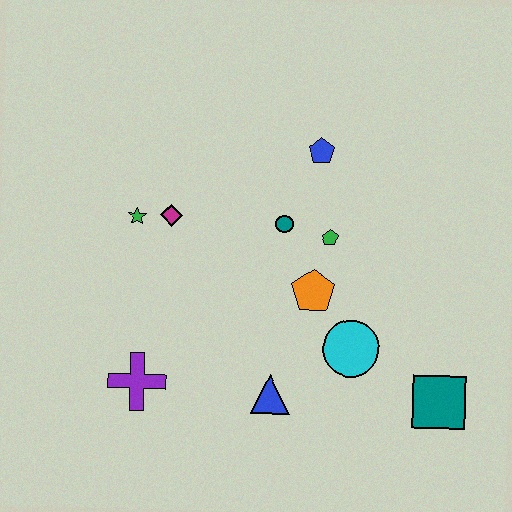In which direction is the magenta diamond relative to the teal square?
The magenta diamond is to the left of the teal square.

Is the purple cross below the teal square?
No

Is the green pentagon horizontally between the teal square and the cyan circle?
No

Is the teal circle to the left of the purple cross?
No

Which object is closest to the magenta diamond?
The green star is closest to the magenta diamond.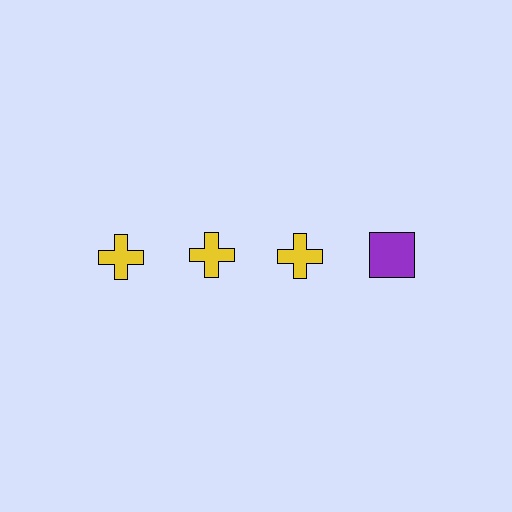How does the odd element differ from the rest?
It differs in both color (purple instead of yellow) and shape (square instead of cross).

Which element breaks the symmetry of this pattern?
The purple square in the top row, second from right column breaks the symmetry. All other shapes are yellow crosses.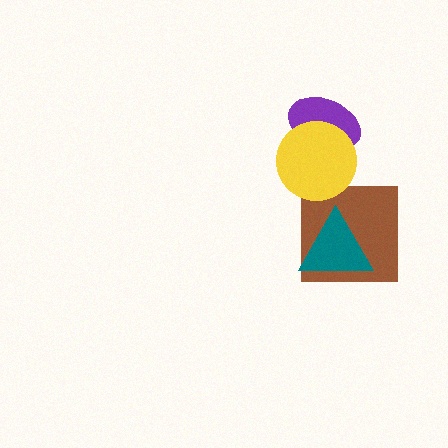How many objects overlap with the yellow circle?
1 object overlaps with the yellow circle.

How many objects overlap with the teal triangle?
1 object overlaps with the teal triangle.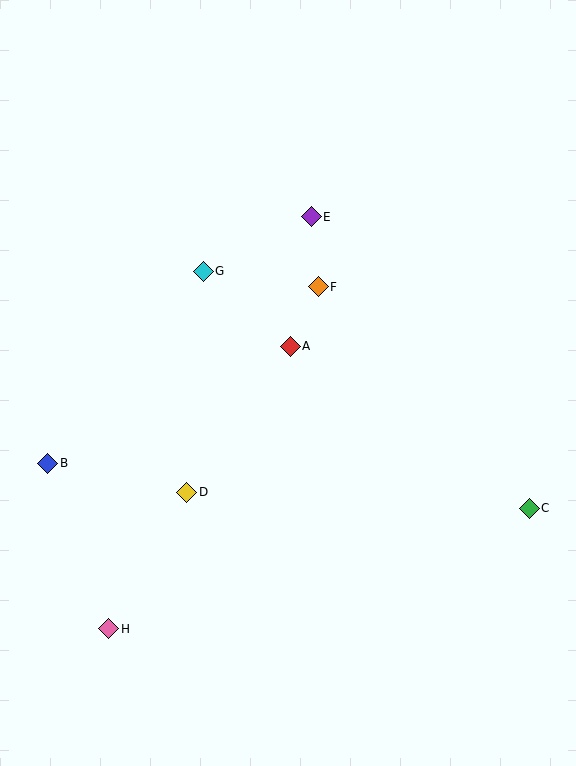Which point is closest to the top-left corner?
Point G is closest to the top-left corner.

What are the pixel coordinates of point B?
Point B is at (48, 463).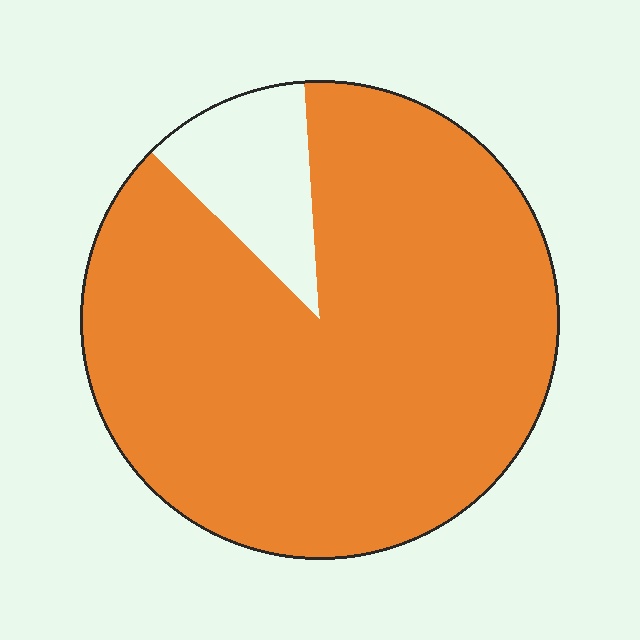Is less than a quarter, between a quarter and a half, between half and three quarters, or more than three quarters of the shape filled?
More than three quarters.